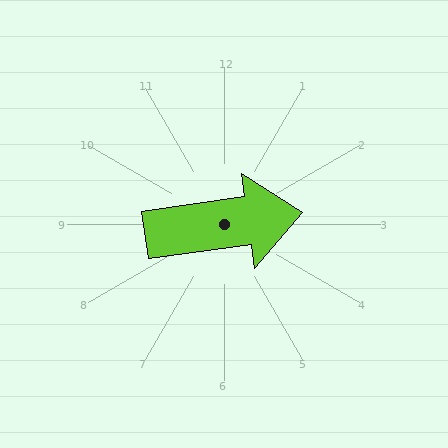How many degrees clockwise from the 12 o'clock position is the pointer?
Approximately 82 degrees.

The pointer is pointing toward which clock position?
Roughly 3 o'clock.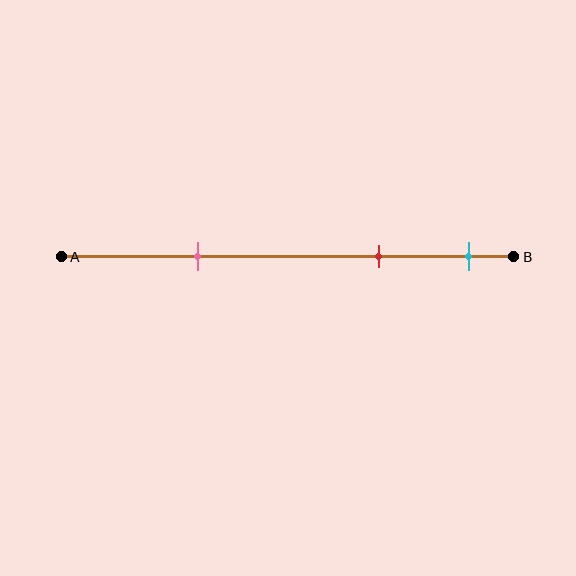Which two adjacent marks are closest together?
The red and cyan marks are the closest adjacent pair.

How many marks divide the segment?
There are 3 marks dividing the segment.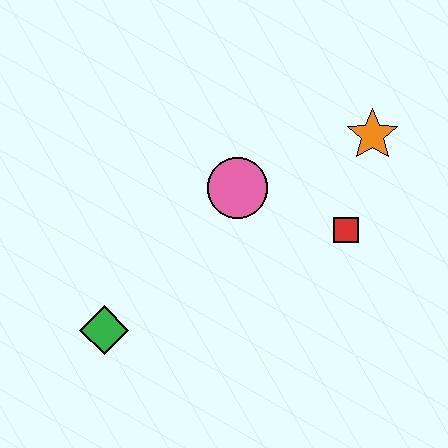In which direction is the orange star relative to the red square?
The orange star is above the red square.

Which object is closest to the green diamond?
The pink circle is closest to the green diamond.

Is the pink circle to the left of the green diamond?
No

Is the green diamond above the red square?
No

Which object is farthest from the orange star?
The green diamond is farthest from the orange star.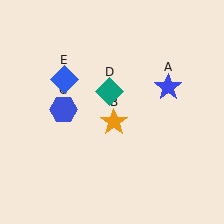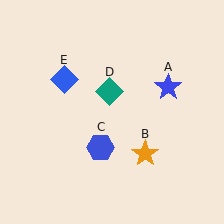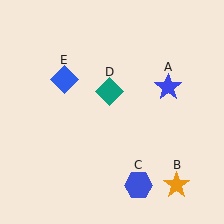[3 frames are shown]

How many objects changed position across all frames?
2 objects changed position: orange star (object B), blue hexagon (object C).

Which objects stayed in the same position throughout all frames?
Blue star (object A) and teal diamond (object D) and blue diamond (object E) remained stationary.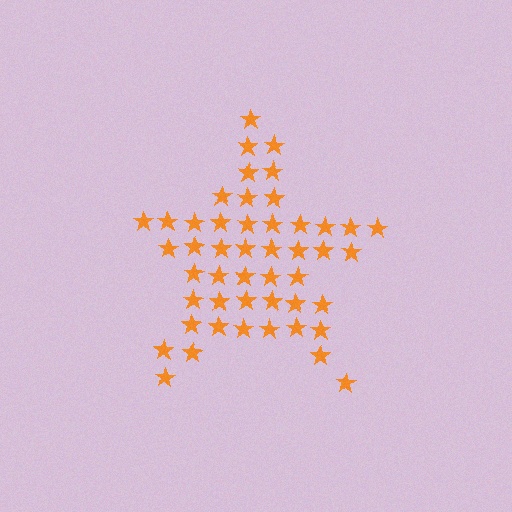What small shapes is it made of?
It is made of small stars.